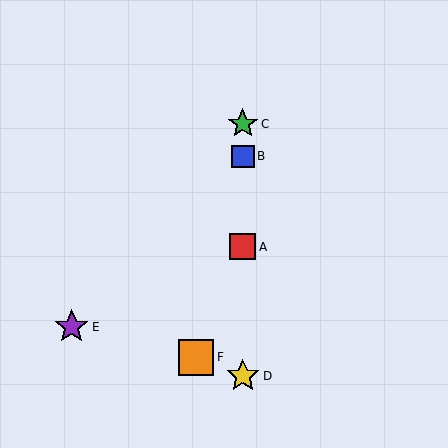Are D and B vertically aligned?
Yes, both are at x≈243.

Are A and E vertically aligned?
No, A is at x≈243 and E is at x≈72.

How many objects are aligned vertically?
4 objects (A, B, C, D) are aligned vertically.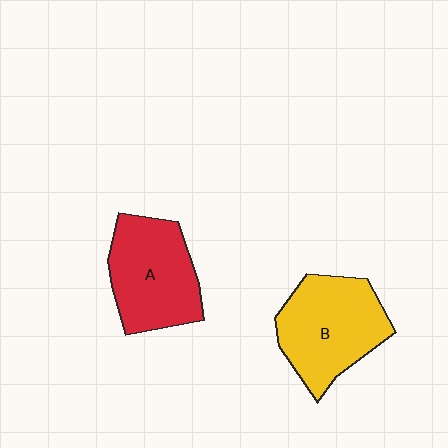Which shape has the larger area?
Shape B (yellow).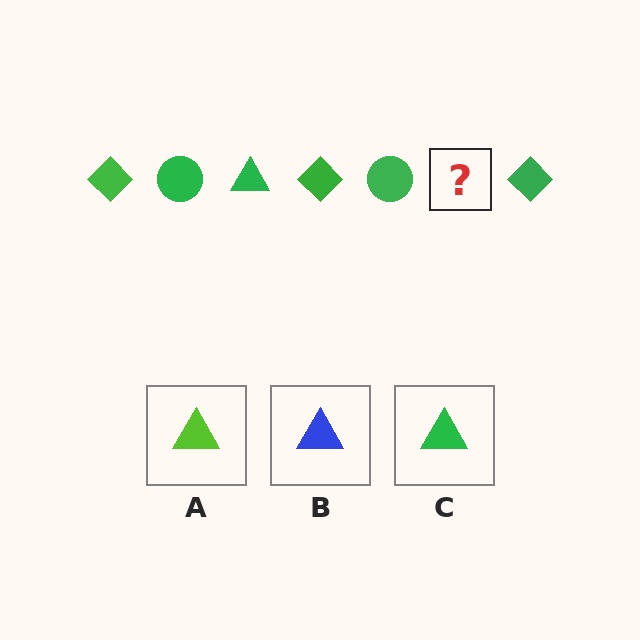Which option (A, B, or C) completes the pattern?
C.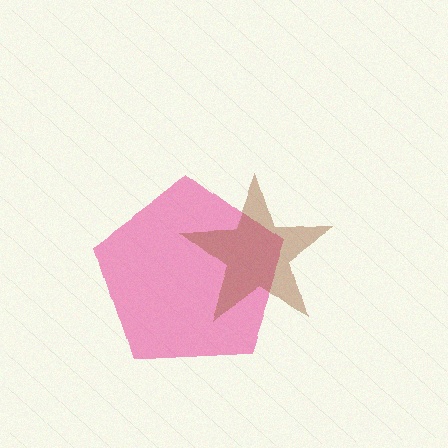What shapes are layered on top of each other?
The layered shapes are: a pink pentagon, a brown star.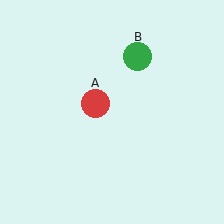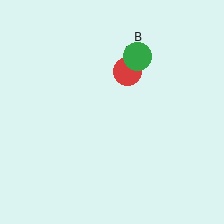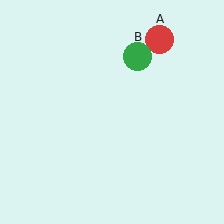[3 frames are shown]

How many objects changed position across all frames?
1 object changed position: red circle (object A).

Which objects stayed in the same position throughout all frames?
Green circle (object B) remained stationary.